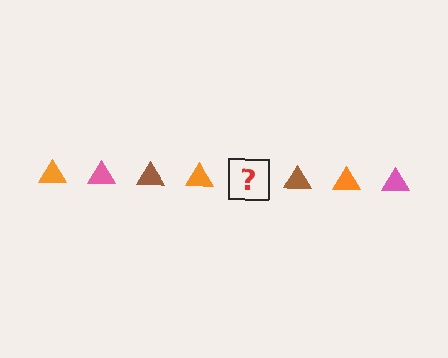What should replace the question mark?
The question mark should be replaced with a pink triangle.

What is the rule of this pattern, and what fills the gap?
The rule is that the pattern cycles through orange, pink, brown triangles. The gap should be filled with a pink triangle.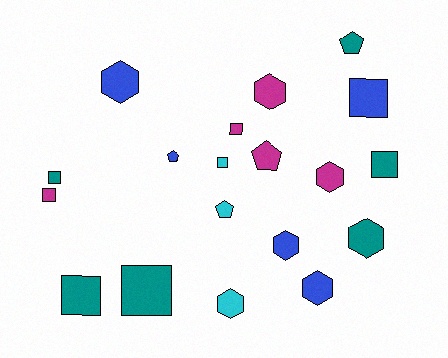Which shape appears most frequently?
Square, with 8 objects.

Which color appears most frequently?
Teal, with 6 objects.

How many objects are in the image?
There are 19 objects.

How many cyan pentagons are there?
There is 1 cyan pentagon.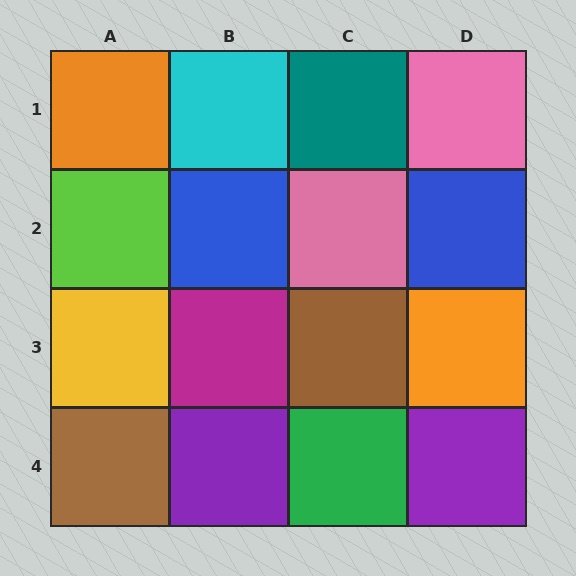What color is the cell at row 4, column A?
Brown.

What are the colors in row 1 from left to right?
Orange, cyan, teal, pink.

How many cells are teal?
1 cell is teal.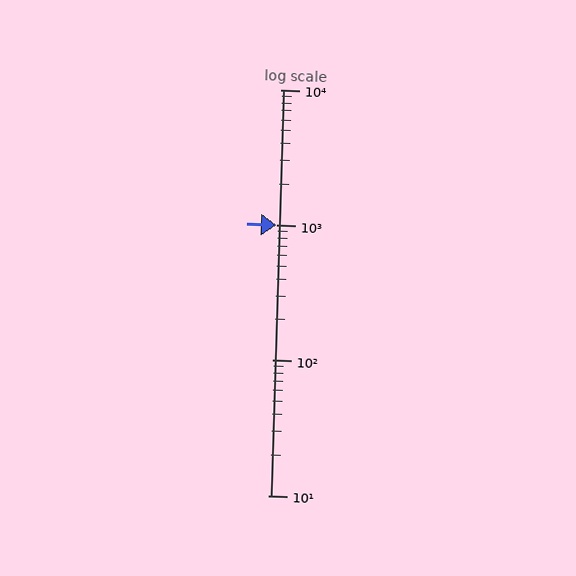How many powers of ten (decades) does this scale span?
The scale spans 3 decades, from 10 to 10000.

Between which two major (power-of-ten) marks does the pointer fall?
The pointer is between 1000 and 10000.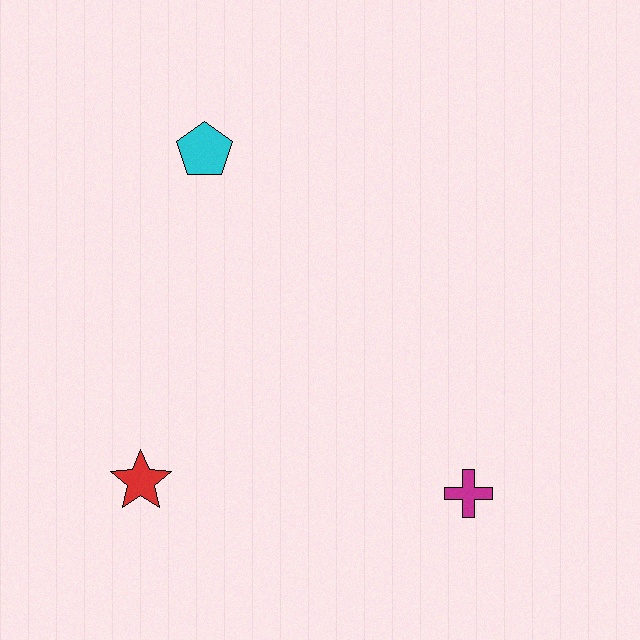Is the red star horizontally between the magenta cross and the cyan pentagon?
No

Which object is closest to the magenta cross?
The red star is closest to the magenta cross.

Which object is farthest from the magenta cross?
The cyan pentagon is farthest from the magenta cross.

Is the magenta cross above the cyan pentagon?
No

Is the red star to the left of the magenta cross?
Yes